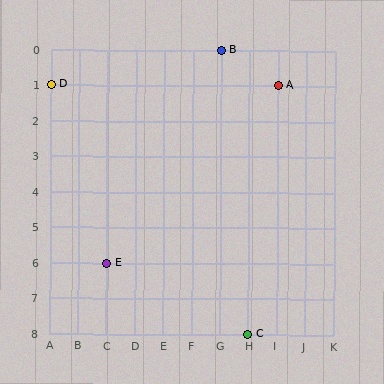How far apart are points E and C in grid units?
Points E and C are 5 columns and 2 rows apart (about 5.4 grid units diagonally).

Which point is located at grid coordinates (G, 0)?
Point B is at (G, 0).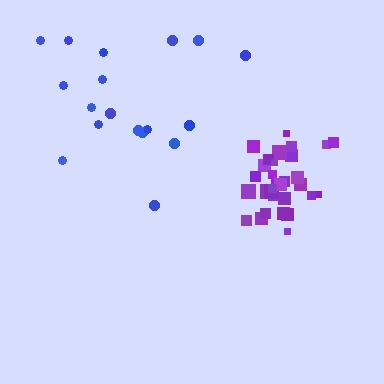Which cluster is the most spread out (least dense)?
Blue.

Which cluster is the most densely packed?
Purple.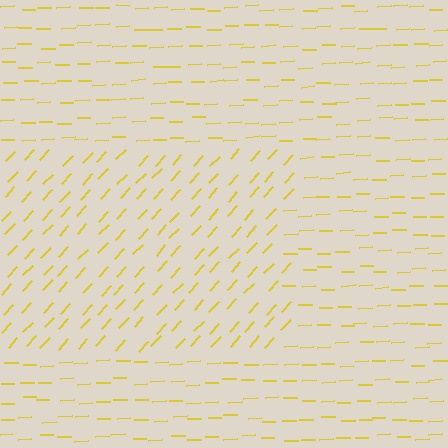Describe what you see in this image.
The image is filled with small yellow line segments. A rectangle region in the image has lines oriented differently from the surrounding lines, creating a visible texture boundary.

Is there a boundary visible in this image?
Yes, there is a texture boundary formed by a change in line orientation.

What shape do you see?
I see a rectangle.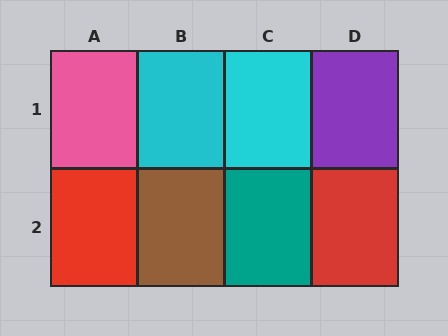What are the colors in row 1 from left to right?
Pink, cyan, cyan, purple.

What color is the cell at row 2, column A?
Red.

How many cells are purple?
1 cell is purple.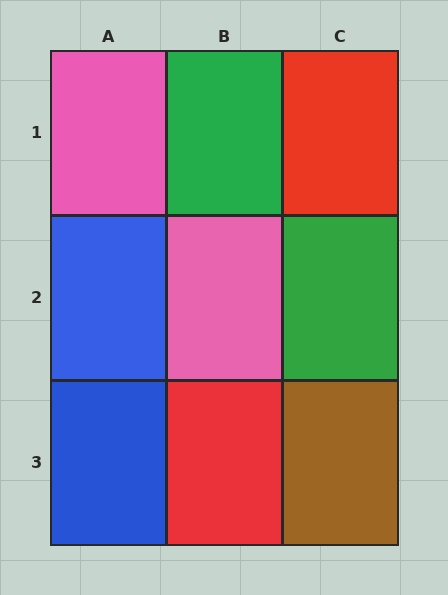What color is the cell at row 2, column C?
Green.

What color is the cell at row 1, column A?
Pink.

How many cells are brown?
1 cell is brown.